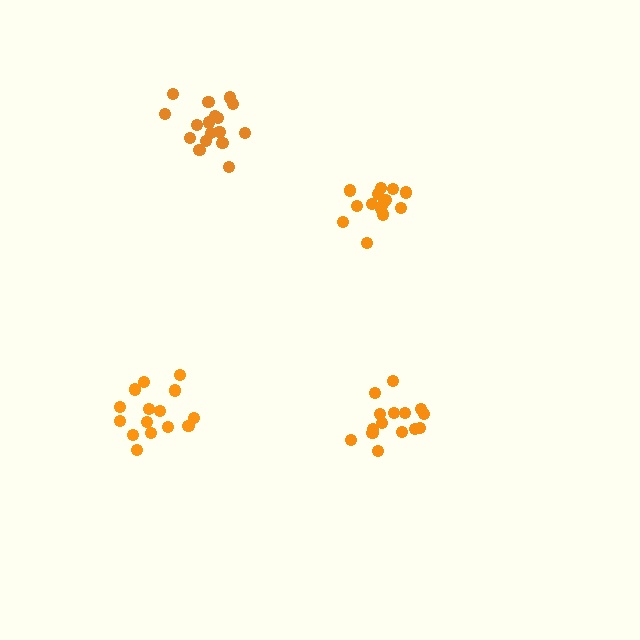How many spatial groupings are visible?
There are 4 spatial groupings.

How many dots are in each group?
Group 1: 15 dots, Group 2: 15 dots, Group 3: 15 dots, Group 4: 17 dots (62 total).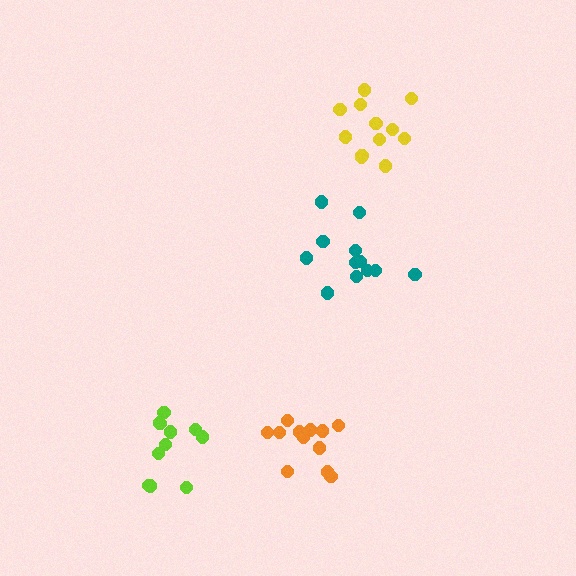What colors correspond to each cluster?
The clusters are colored: yellow, teal, orange, lime.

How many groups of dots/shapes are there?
There are 4 groups.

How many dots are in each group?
Group 1: 12 dots, Group 2: 12 dots, Group 3: 12 dots, Group 4: 11 dots (47 total).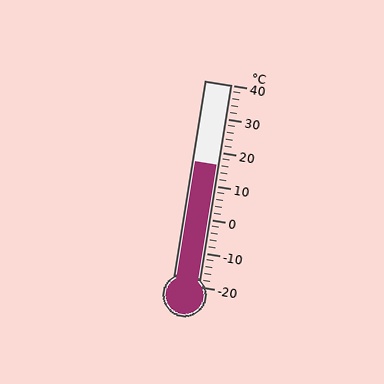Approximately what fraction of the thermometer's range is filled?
The thermometer is filled to approximately 60% of its range.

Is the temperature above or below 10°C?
The temperature is above 10°C.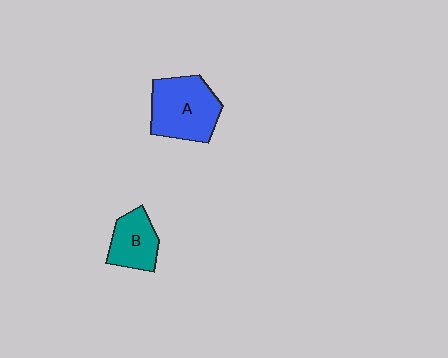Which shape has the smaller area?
Shape B (teal).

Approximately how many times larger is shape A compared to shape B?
Approximately 1.6 times.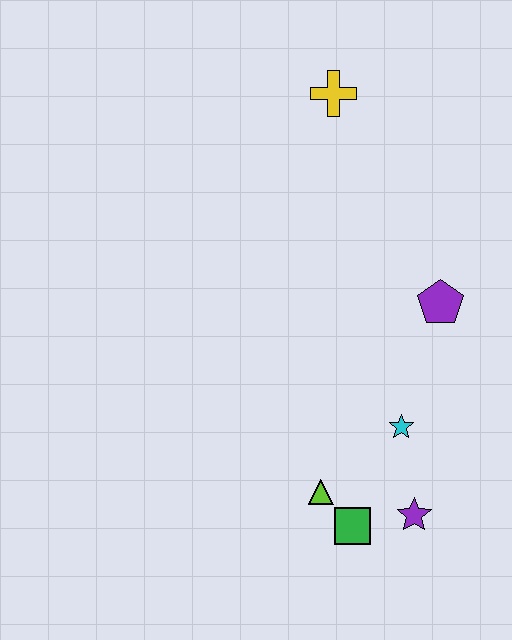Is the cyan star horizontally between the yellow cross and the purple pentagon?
Yes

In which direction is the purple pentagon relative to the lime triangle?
The purple pentagon is above the lime triangle.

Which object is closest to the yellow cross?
The purple pentagon is closest to the yellow cross.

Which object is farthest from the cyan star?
The yellow cross is farthest from the cyan star.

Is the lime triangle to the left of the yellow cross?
Yes